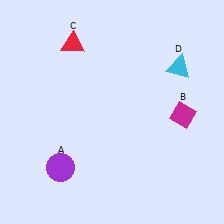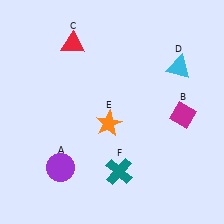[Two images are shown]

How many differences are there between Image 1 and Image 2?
There are 2 differences between the two images.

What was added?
An orange star (E), a teal cross (F) were added in Image 2.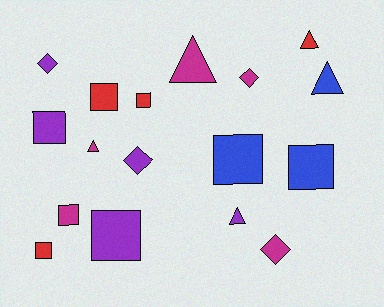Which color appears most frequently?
Magenta, with 5 objects.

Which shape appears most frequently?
Square, with 8 objects.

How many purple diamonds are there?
There are 2 purple diamonds.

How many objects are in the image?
There are 17 objects.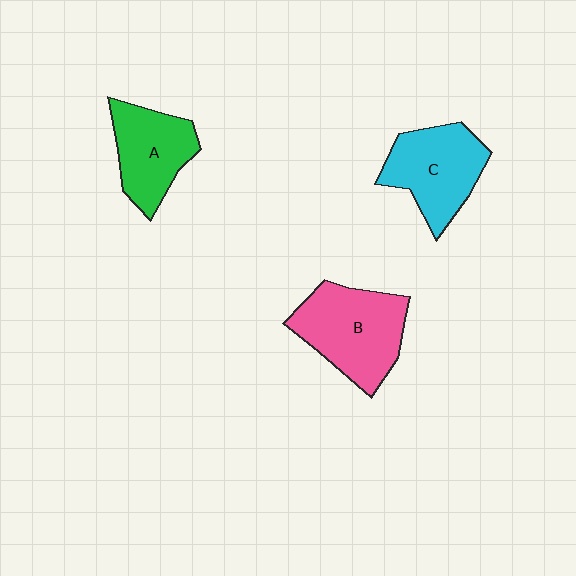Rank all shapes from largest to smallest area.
From largest to smallest: B (pink), C (cyan), A (green).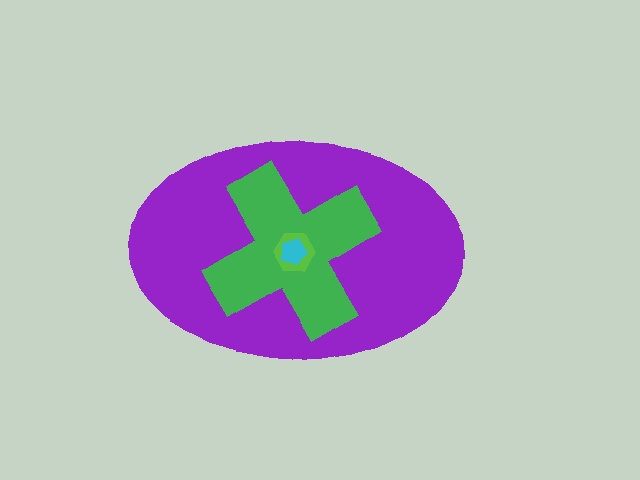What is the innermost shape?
The cyan pentagon.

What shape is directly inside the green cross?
The lime hexagon.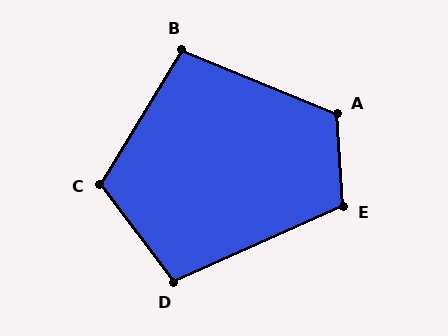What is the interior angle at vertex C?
Approximately 112 degrees (obtuse).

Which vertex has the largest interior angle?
A, at approximately 116 degrees.